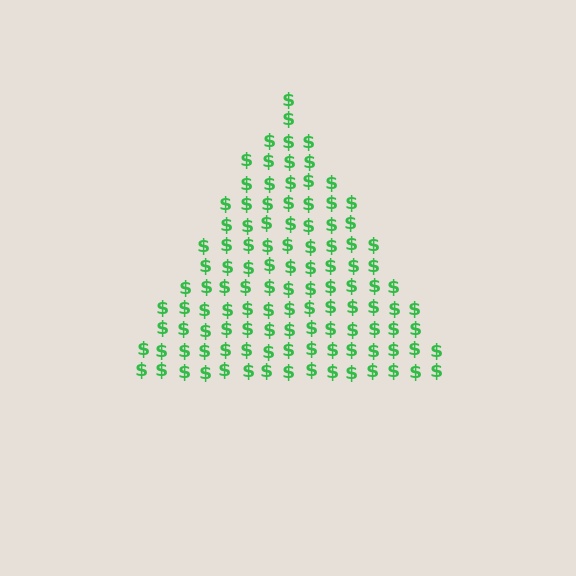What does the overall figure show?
The overall figure shows a triangle.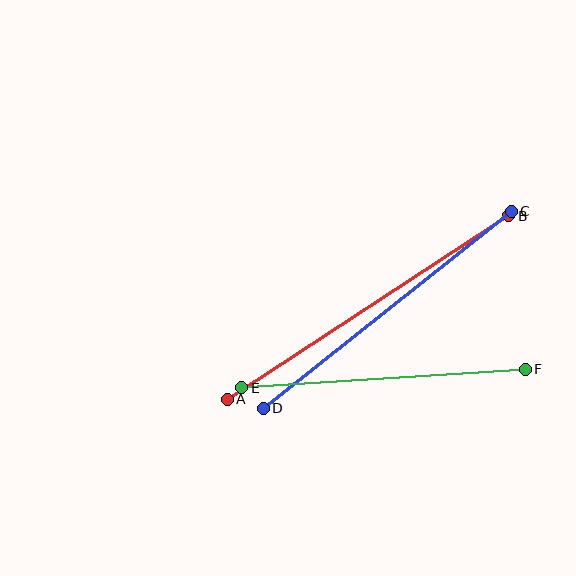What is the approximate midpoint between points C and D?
The midpoint is at approximately (387, 310) pixels.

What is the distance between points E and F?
The distance is approximately 284 pixels.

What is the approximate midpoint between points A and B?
The midpoint is at approximately (368, 308) pixels.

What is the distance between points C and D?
The distance is approximately 316 pixels.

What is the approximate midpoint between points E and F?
The midpoint is at approximately (384, 378) pixels.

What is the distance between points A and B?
The distance is approximately 336 pixels.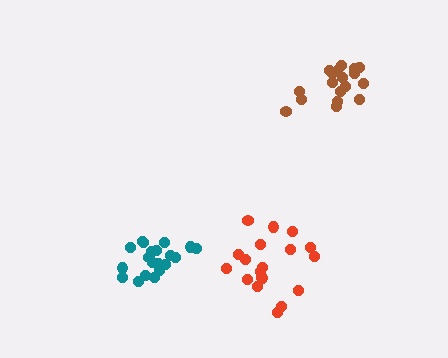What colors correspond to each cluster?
The clusters are colored: red, teal, brown.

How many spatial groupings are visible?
There are 3 spatial groupings.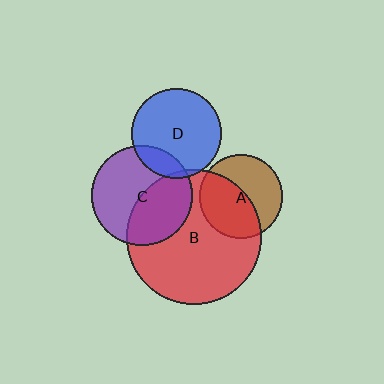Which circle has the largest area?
Circle B (red).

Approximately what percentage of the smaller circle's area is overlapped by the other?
Approximately 15%.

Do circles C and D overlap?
Yes.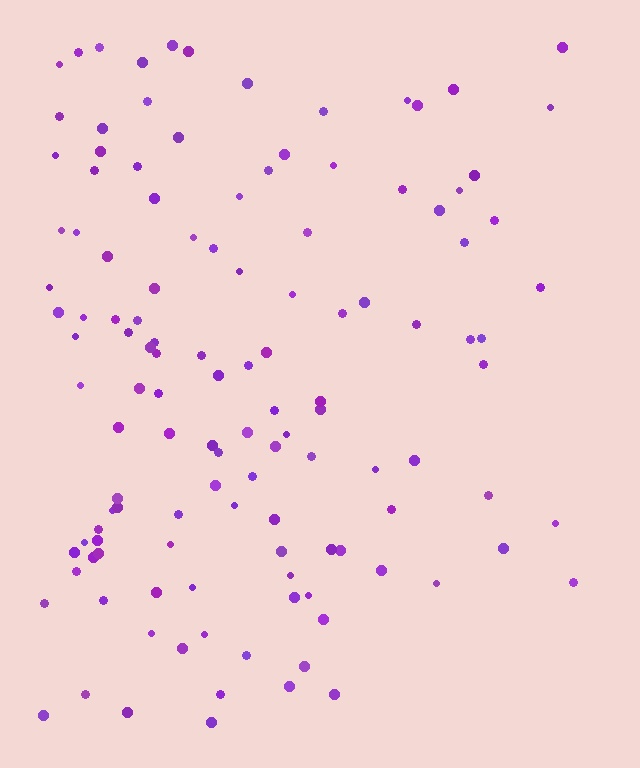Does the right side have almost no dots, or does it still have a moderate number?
Still a moderate number, just noticeably fewer than the left.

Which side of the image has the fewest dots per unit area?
The right.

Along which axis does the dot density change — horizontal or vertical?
Horizontal.